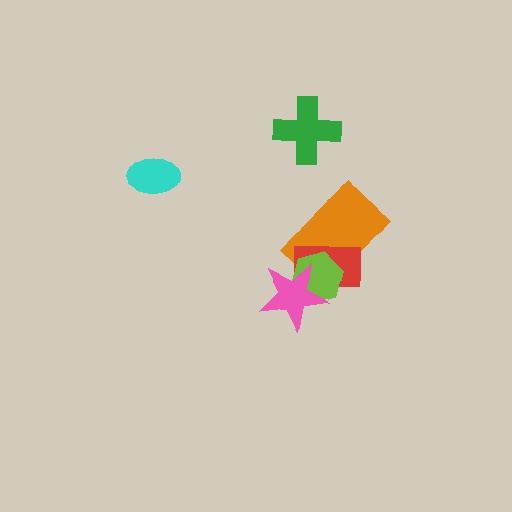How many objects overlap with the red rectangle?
3 objects overlap with the red rectangle.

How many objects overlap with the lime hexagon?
3 objects overlap with the lime hexagon.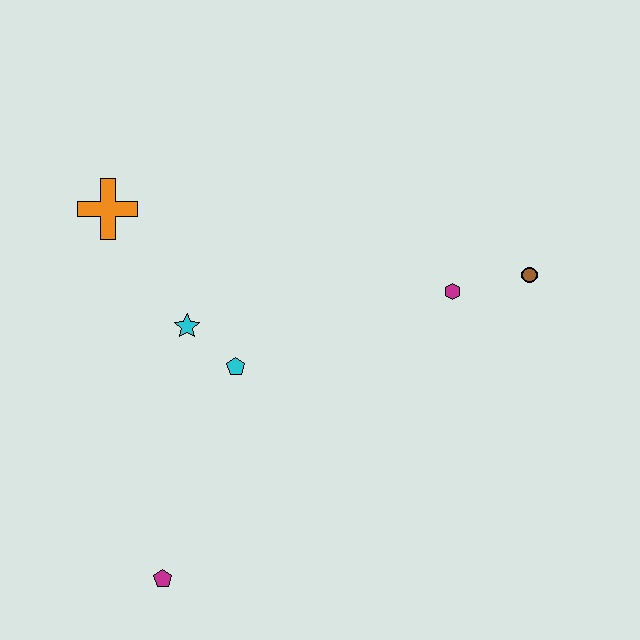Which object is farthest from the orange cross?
The brown circle is farthest from the orange cross.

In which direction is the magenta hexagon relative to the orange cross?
The magenta hexagon is to the right of the orange cross.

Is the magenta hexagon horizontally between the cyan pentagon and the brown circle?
Yes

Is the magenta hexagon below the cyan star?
No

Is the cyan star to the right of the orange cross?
Yes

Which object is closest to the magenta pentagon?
The cyan pentagon is closest to the magenta pentagon.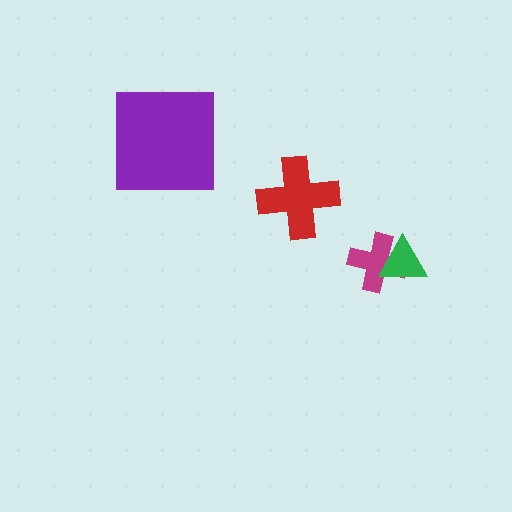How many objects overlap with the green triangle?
1 object overlaps with the green triangle.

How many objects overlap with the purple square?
0 objects overlap with the purple square.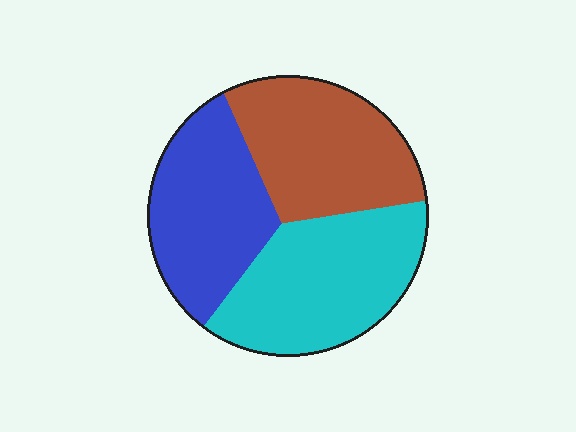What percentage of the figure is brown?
Brown takes up about one third (1/3) of the figure.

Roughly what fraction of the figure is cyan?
Cyan takes up between a quarter and a half of the figure.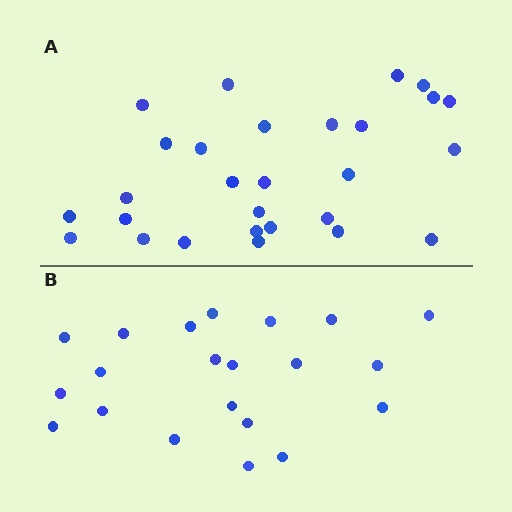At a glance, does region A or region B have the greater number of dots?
Region A (the top region) has more dots.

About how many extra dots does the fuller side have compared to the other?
Region A has roughly 8 or so more dots than region B.